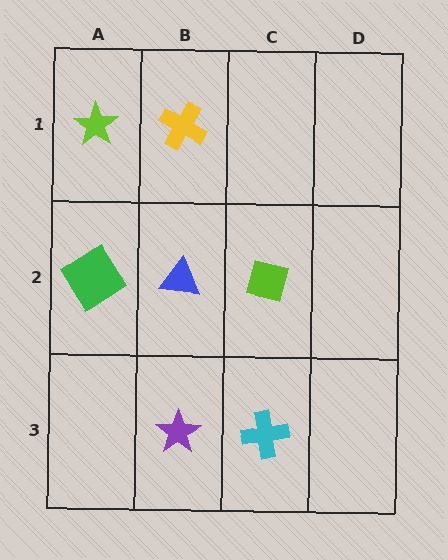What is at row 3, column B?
A purple star.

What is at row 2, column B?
A blue triangle.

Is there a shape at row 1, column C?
No, that cell is empty.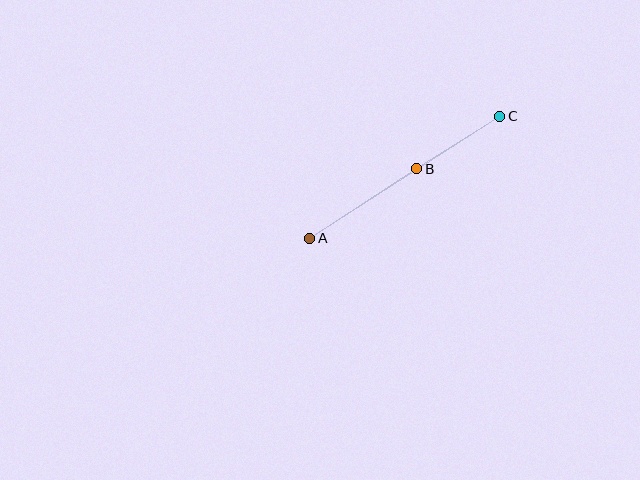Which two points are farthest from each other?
Points A and C are farthest from each other.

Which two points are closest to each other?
Points B and C are closest to each other.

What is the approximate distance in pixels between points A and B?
The distance between A and B is approximately 127 pixels.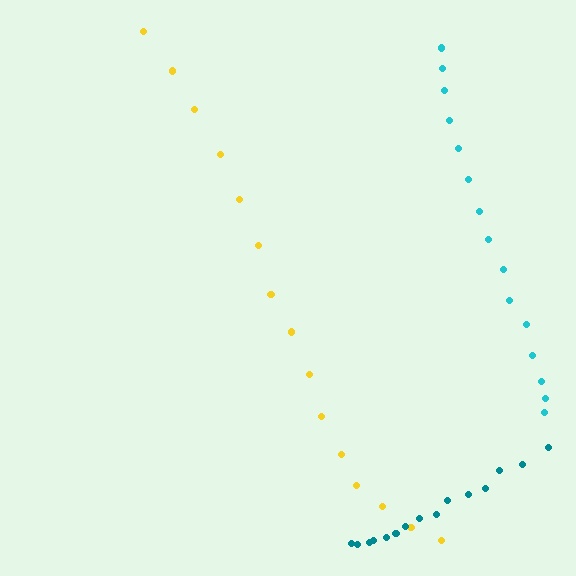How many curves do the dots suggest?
There are 3 distinct paths.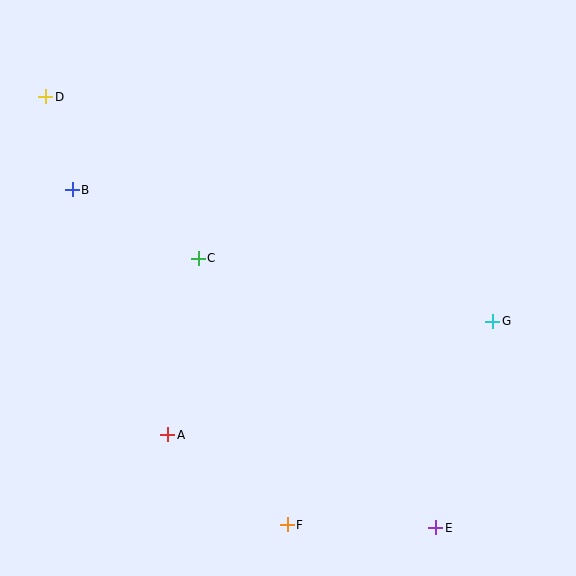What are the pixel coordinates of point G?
Point G is at (493, 321).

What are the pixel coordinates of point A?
Point A is at (168, 435).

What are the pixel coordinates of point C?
Point C is at (198, 258).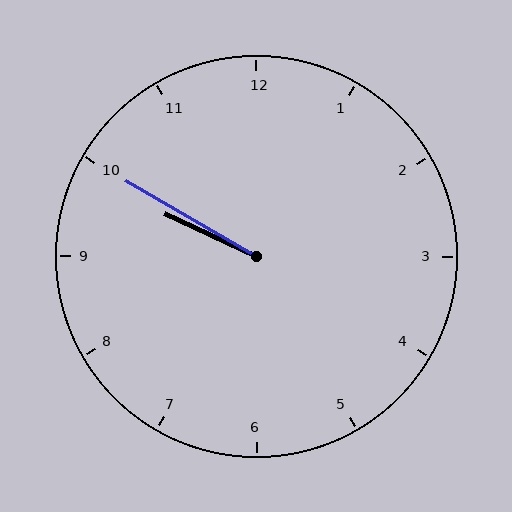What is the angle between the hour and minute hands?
Approximately 5 degrees.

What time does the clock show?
9:50.